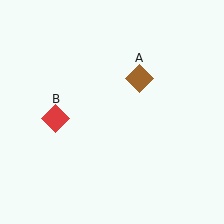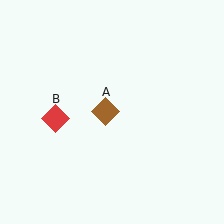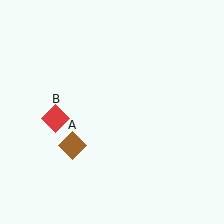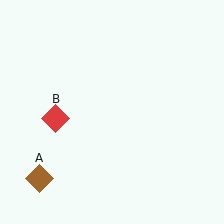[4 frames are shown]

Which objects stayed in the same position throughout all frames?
Red diamond (object B) remained stationary.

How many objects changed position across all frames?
1 object changed position: brown diamond (object A).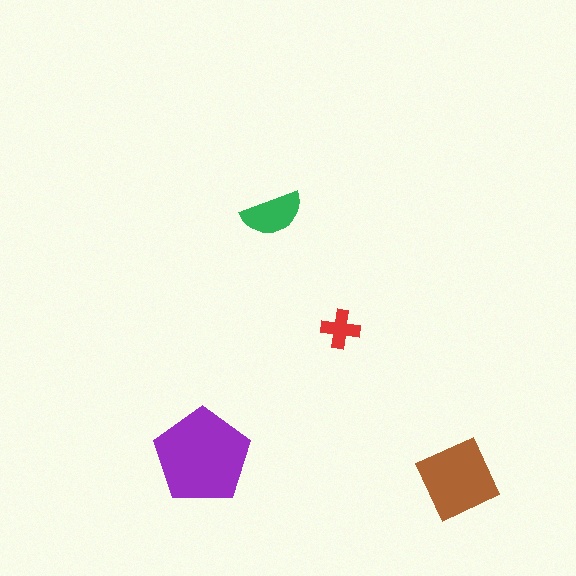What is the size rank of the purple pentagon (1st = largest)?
1st.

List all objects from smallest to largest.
The red cross, the green semicircle, the brown diamond, the purple pentagon.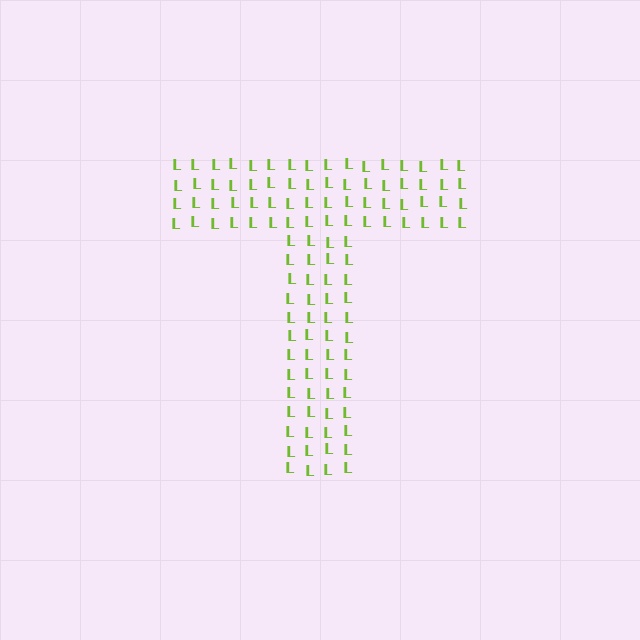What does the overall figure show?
The overall figure shows the letter T.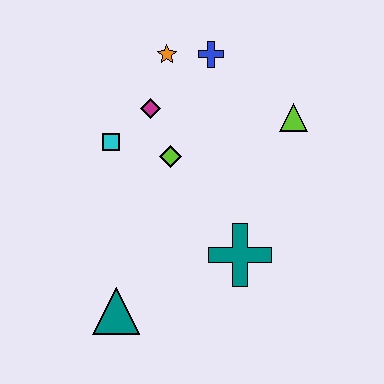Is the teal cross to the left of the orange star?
No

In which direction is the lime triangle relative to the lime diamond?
The lime triangle is to the right of the lime diamond.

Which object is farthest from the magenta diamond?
The teal triangle is farthest from the magenta diamond.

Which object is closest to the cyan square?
The magenta diamond is closest to the cyan square.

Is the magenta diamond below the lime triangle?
No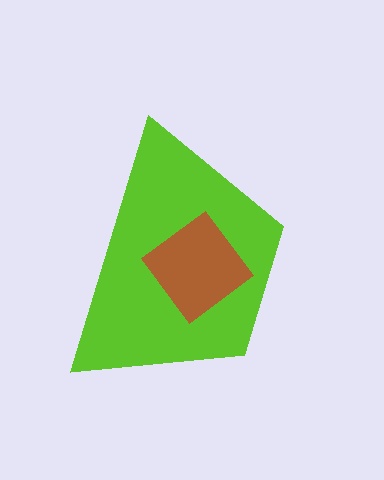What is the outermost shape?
The lime trapezoid.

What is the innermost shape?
The brown diamond.